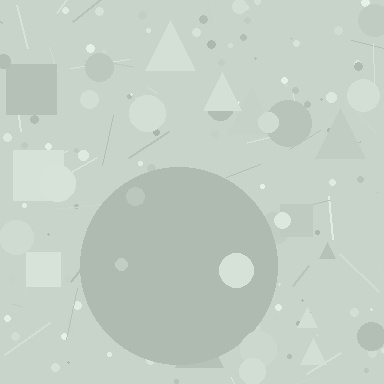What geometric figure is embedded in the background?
A circle is embedded in the background.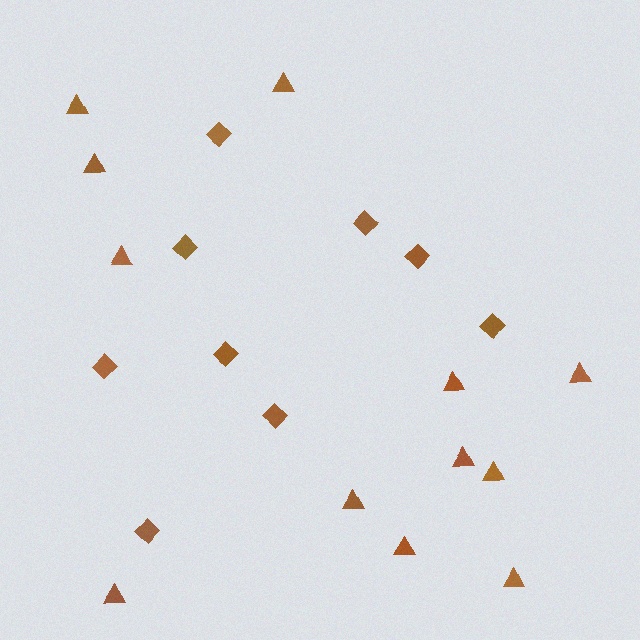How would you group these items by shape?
There are 2 groups: one group of diamonds (9) and one group of triangles (12).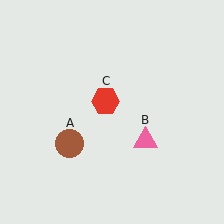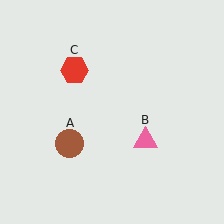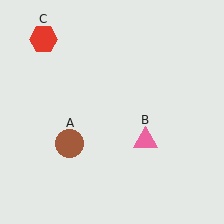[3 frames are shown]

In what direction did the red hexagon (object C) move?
The red hexagon (object C) moved up and to the left.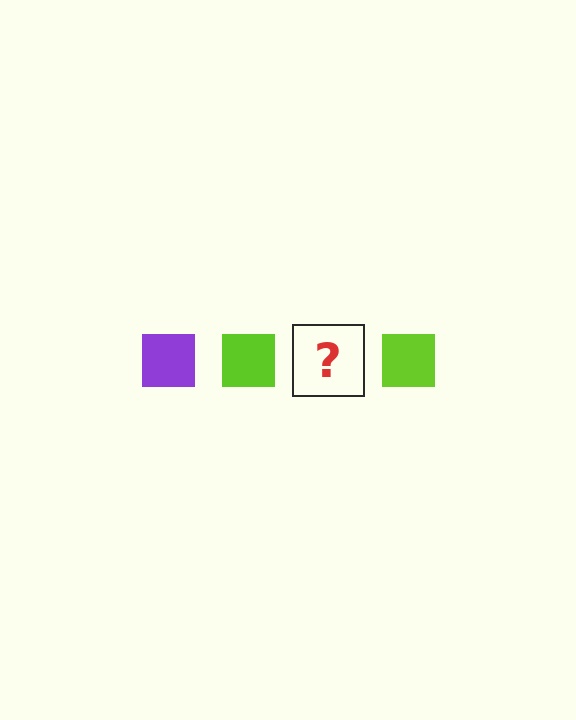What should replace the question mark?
The question mark should be replaced with a purple square.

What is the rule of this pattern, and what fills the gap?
The rule is that the pattern cycles through purple, lime squares. The gap should be filled with a purple square.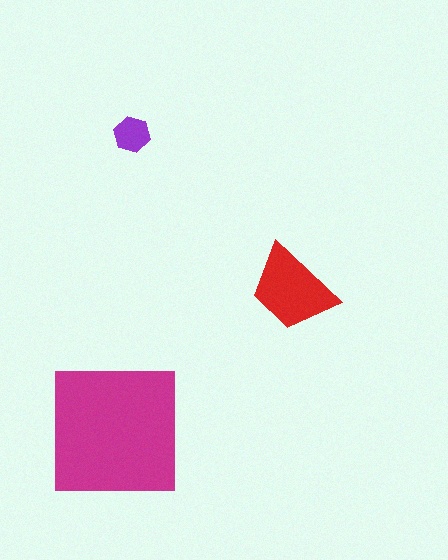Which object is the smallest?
The purple hexagon.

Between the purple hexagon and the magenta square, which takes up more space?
The magenta square.